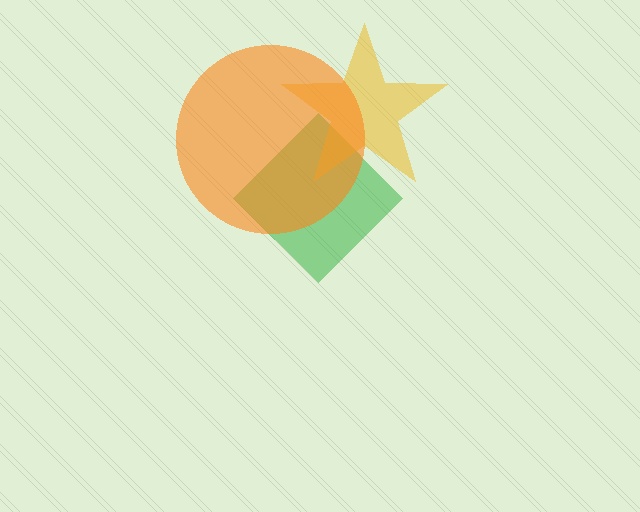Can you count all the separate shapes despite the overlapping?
Yes, there are 3 separate shapes.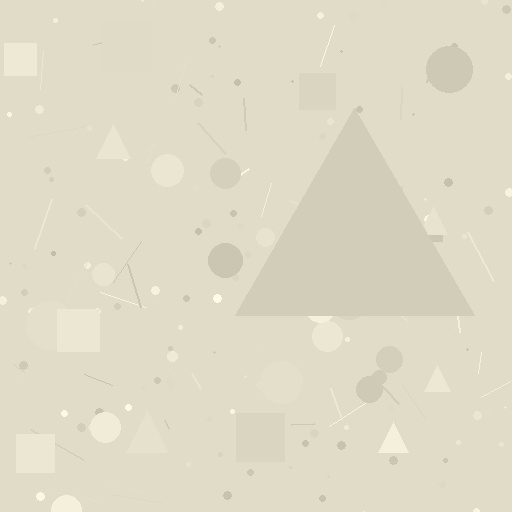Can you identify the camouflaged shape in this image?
The camouflaged shape is a triangle.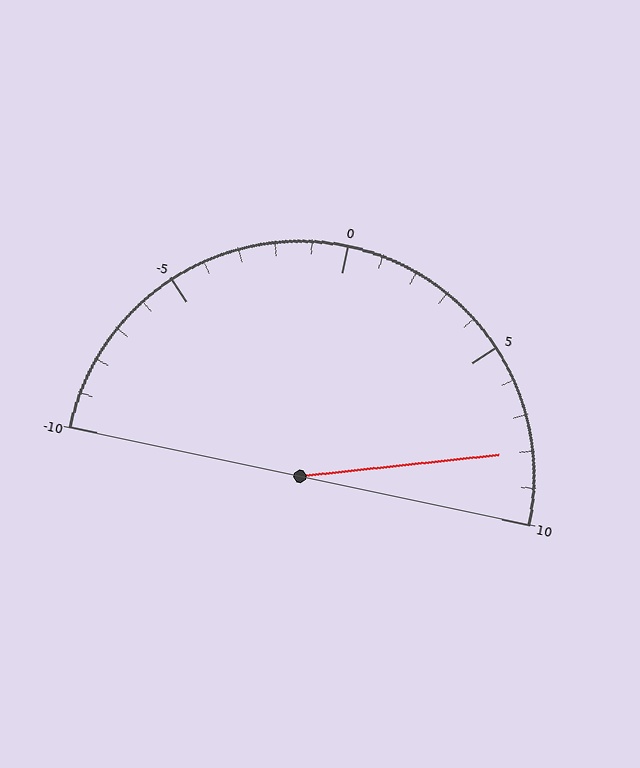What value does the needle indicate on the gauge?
The needle indicates approximately 8.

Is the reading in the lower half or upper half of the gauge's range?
The reading is in the upper half of the range (-10 to 10).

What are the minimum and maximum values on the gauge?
The gauge ranges from -10 to 10.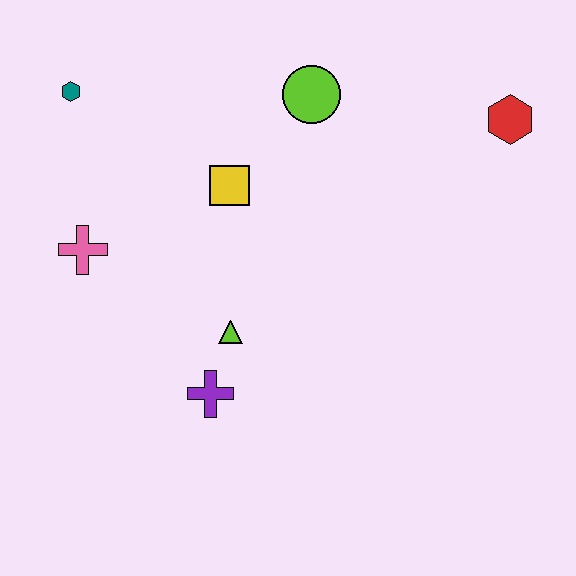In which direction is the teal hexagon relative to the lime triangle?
The teal hexagon is above the lime triangle.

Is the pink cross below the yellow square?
Yes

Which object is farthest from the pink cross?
The red hexagon is farthest from the pink cross.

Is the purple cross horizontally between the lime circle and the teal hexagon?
Yes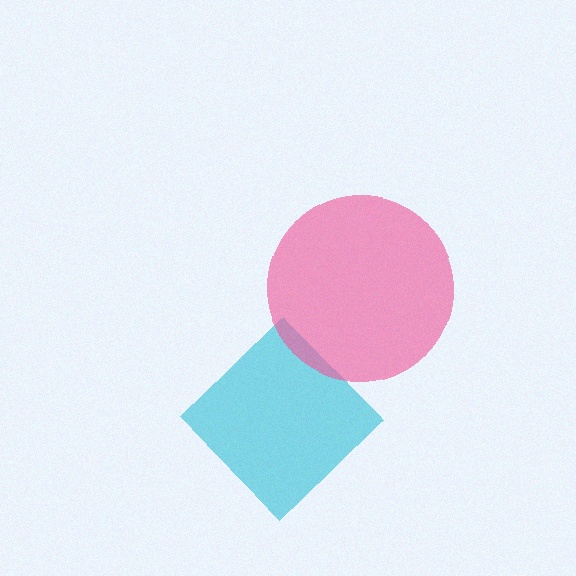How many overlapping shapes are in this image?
There are 2 overlapping shapes in the image.